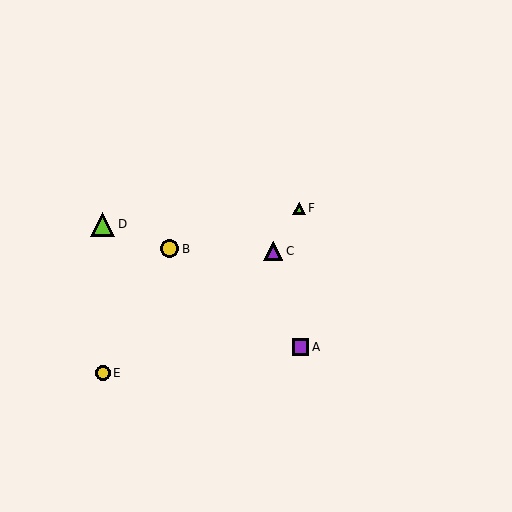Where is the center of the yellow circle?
The center of the yellow circle is at (103, 373).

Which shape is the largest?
The lime triangle (labeled D) is the largest.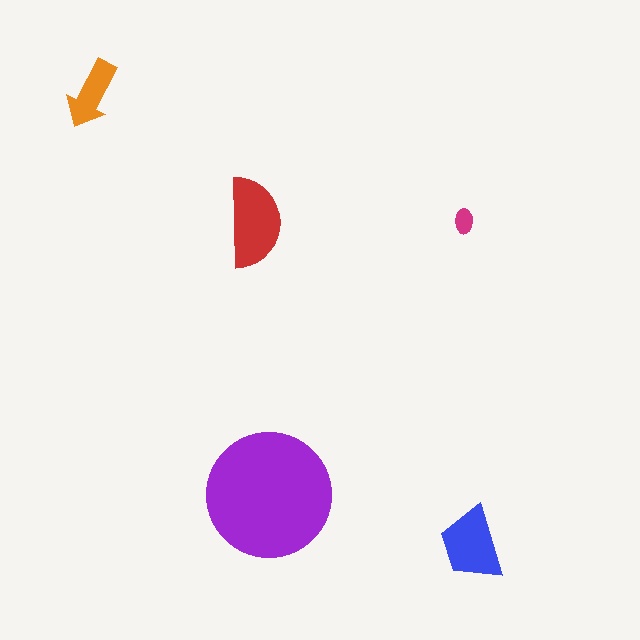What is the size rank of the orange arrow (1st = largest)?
4th.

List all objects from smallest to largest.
The magenta ellipse, the orange arrow, the blue trapezoid, the red semicircle, the purple circle.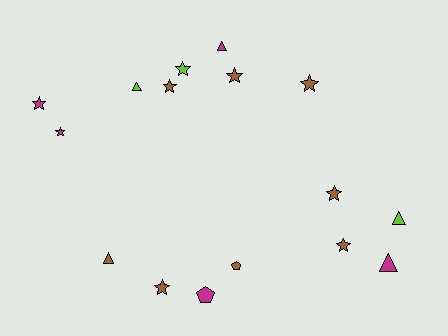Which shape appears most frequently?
Star, with 9 objects.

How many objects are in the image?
There are 16 objects.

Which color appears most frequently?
Brown, with 8 objects.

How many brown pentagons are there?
There is 1 brown pentagon.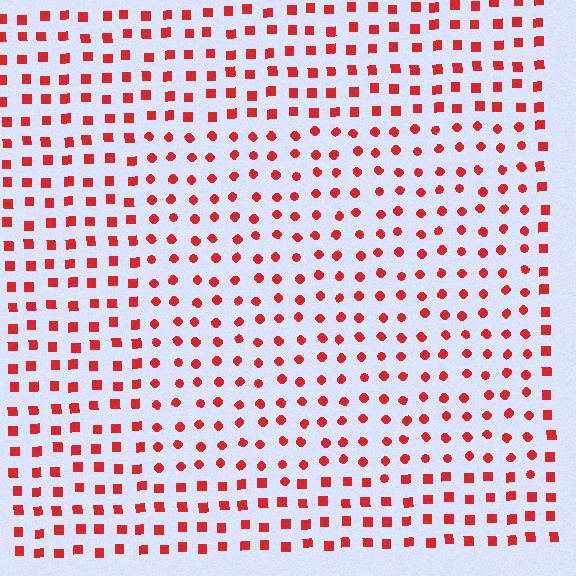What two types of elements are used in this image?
The image uses circles inside the rectangle region and squares outside it.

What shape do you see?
I see a rectangle.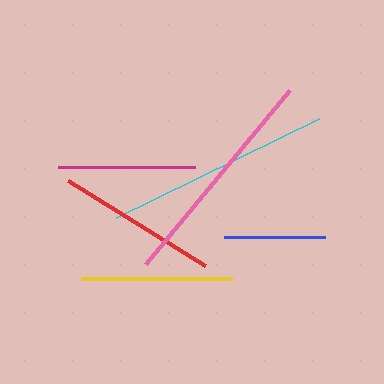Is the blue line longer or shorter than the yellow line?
The yellow line is longer than the blue line.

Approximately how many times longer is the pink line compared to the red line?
The pink line is approximately 1.4 times the length of the red line.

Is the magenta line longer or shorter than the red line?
The red line is longer than the magenta line.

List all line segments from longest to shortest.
From longest to shortest: cyan, pink, red, yellow, magenta, blue.